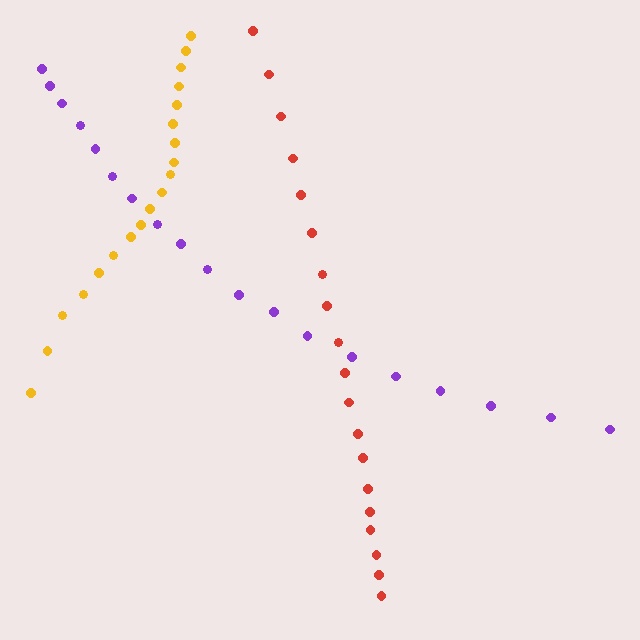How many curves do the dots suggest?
There are 3 distinct paths.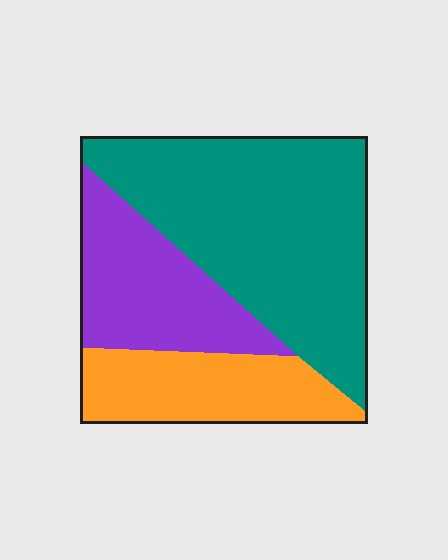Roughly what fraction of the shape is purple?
Purple covers around 25% of the shape.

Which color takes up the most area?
Teal, at roughly 55%.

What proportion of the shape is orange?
Orange covers about 20% of the shape.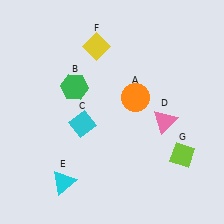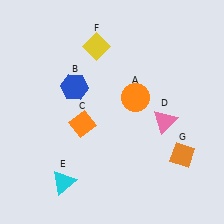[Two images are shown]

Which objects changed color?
B changed from green to blue. C changed from cyan to orange. G changed from lime to orange.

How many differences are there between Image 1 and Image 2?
There are 3 differences between the two images.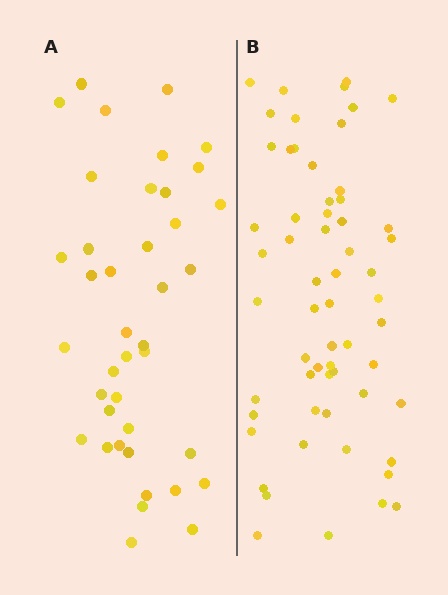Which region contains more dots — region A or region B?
Region B (the right region) has more dots.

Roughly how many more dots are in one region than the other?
Region B has approximately 20 more dots than region A.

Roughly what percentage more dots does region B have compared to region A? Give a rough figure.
About 50% more.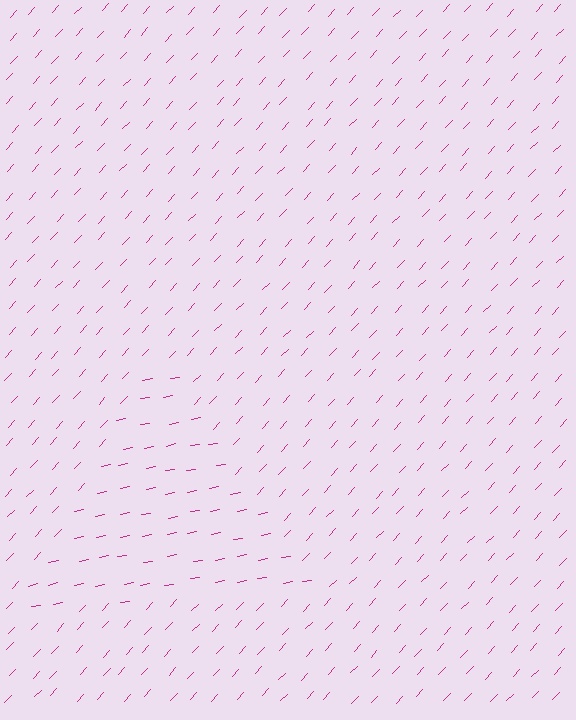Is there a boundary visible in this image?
Yes, there is a texture boundary formed by a change in line orientation.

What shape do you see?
I see a triangle.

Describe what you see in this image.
The image is filled with small magenta line segments. A triangle region in the image has lines oriented differently from the surrounding lines, creating a visible texture boundary.